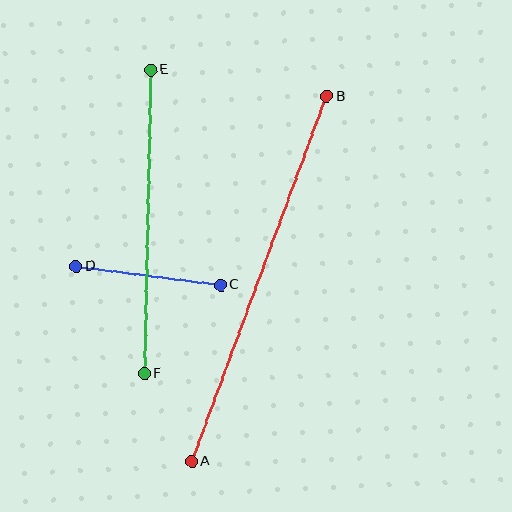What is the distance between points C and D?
The distance is approximately 146 pixels.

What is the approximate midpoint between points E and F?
The midpoint is at approximately (148, 222) pixels.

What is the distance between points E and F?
The distance is approximately 304 pixels.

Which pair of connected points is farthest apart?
Points A and B are farthest apart.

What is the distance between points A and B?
The distance is approximately 389 pixels.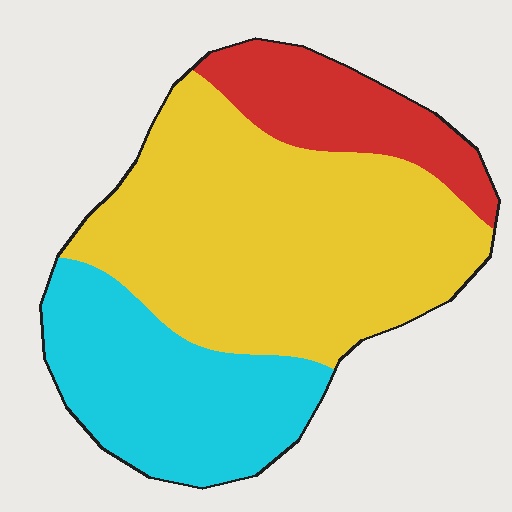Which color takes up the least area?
Red, at roughly 15%.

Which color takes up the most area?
Yellow, at roughly 55%.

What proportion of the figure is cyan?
Cyan takes up about one quarter (1/4) of the figure.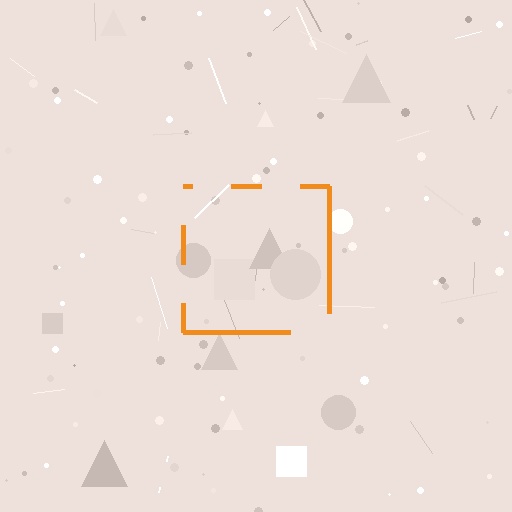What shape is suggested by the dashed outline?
The dashed outline suggests a square.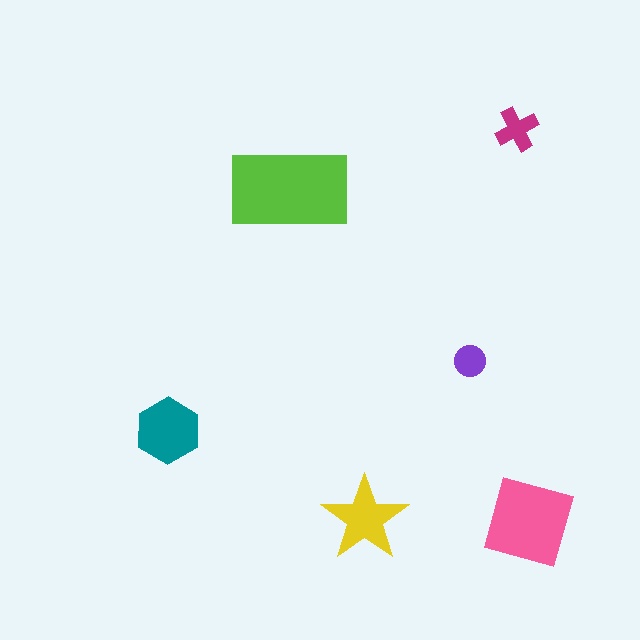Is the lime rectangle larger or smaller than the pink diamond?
Larger.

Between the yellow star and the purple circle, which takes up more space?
The yellow star.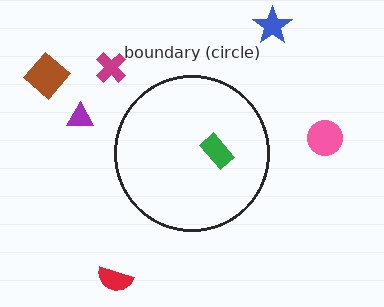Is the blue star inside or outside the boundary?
Outside.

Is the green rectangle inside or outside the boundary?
Inside.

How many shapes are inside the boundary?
1 inside, 6 outside.